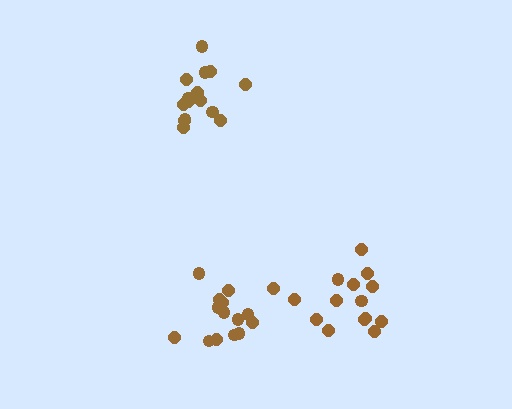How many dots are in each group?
Group 1: 14 dots, Group 2: 15 dots, Group 3: 15 dots (44 total).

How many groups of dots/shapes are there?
There are 3 groups.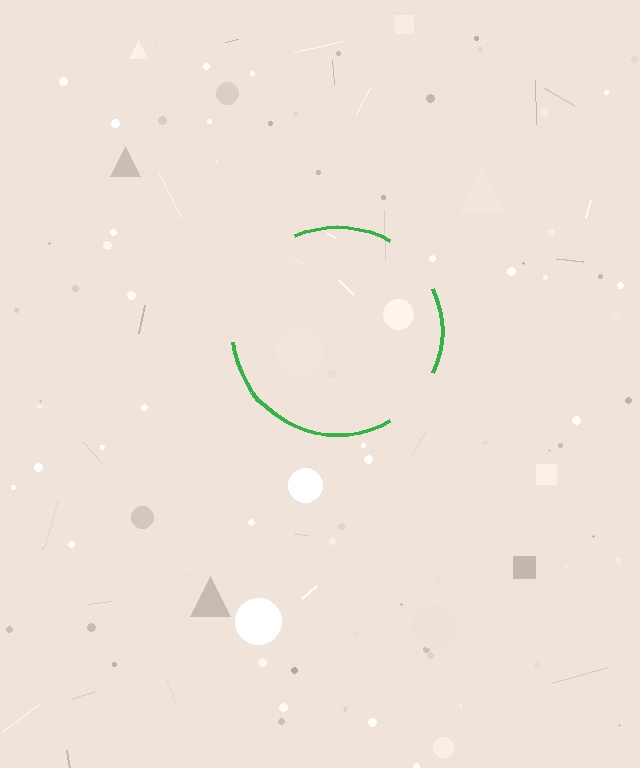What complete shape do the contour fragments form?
The contour fragments form a circle.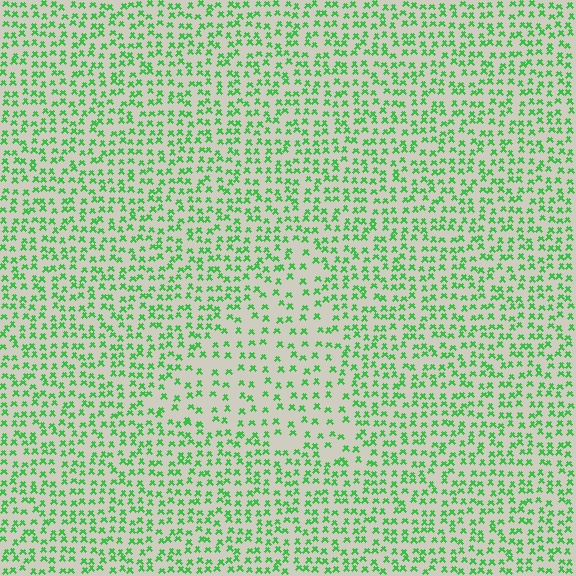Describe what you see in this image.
The image contains small green elements arranged at two different densities. A triangle-shaped region is visible where the elements are less densely packed than the surrounding area.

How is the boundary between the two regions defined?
The boundary is defined by a change in element density (approximately 1.8x ratio). All elements are the same color, size, and shape.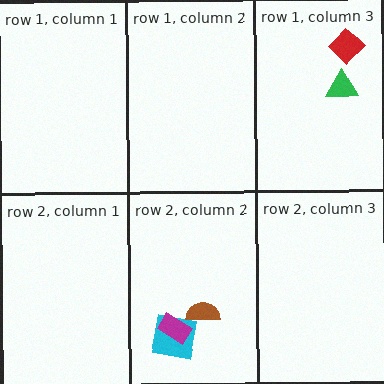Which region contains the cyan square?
The row 2, column 2 region.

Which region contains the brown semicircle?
The row 2, column 2 region.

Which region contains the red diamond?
The row 1, column 3 region.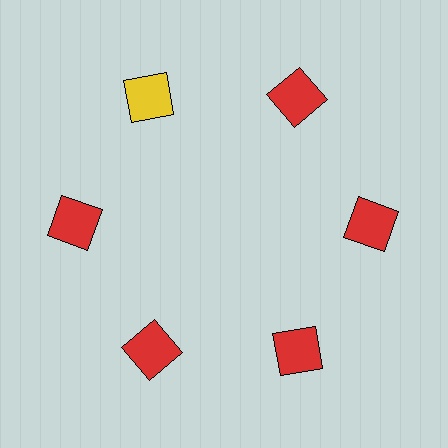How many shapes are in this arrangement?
There are 6 shapes arranged in a ring pattern.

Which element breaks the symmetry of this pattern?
The yellow square at roughly the 11 o'clock position breaks the symmetry. All other shapes are red squares.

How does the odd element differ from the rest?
It has a different color: yellow instead of red.